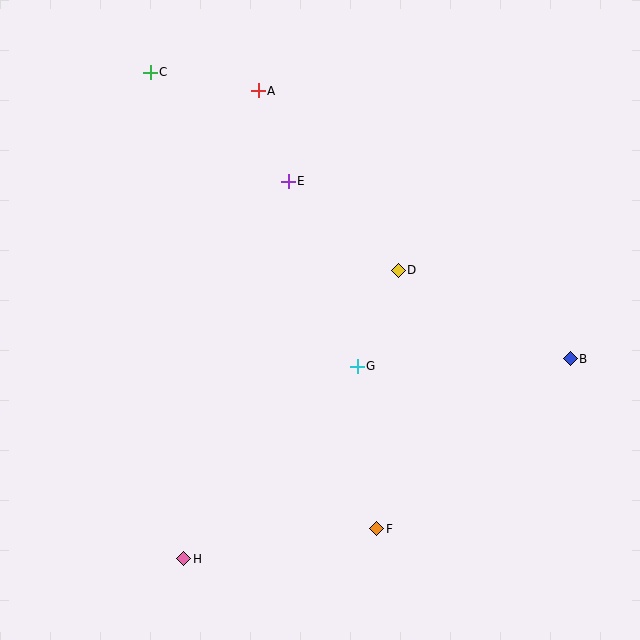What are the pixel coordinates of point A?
Point A is at (258, 91).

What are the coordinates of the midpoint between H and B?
The midpoint between H and B is at (377, 459).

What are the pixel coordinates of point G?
Point G is at (357, 366).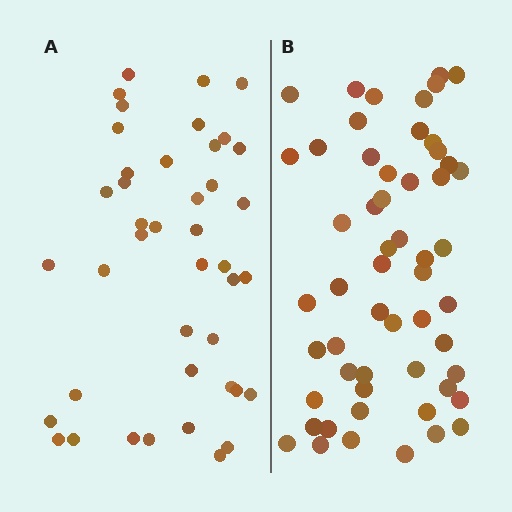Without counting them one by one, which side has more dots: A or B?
Region B (the right region) has more dots.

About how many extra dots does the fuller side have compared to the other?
Region B has approximately 15 more dots than region A.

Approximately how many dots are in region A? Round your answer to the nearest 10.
About 40 dots. (The exact count is 42, which rounds to 40.)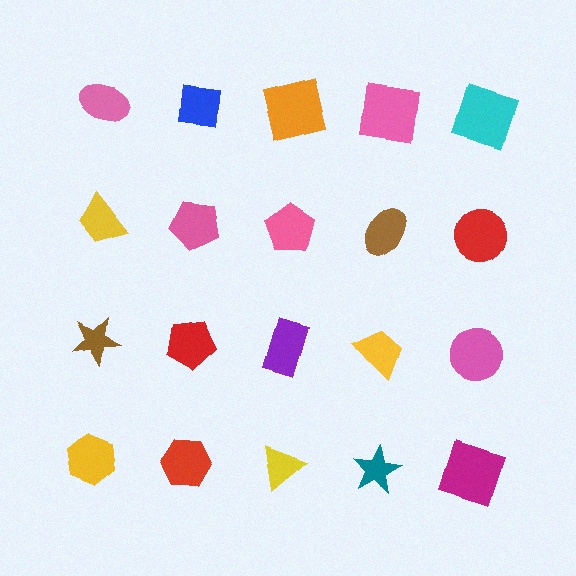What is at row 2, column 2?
A pink pentagon.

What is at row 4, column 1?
A yellow hexagon.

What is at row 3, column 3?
A purple rectangle.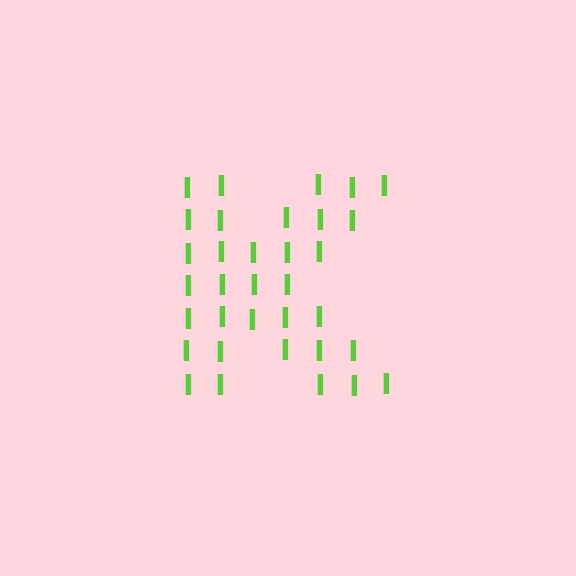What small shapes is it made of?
It is made of small letter I's.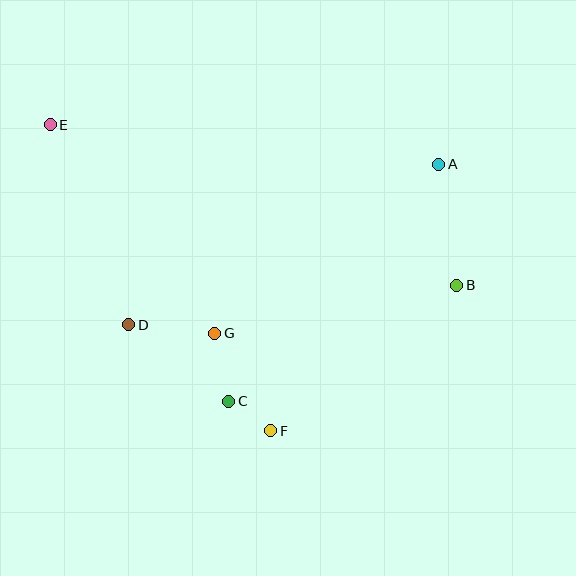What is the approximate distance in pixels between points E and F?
The distance between E and F is approximately 377 pixels.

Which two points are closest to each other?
Points C and F are closest to each other.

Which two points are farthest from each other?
Points B and E are farthest from each other.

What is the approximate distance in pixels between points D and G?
The distance between D and G is approximately 86 pixels.